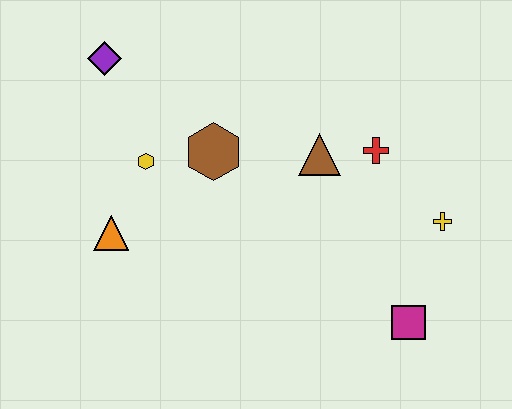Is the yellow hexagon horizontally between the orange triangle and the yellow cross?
Yes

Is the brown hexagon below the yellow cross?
No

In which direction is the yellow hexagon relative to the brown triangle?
The yellow hexagon is to the left of the brown triangle.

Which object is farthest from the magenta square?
The purple diamond is farthest from the magenta square.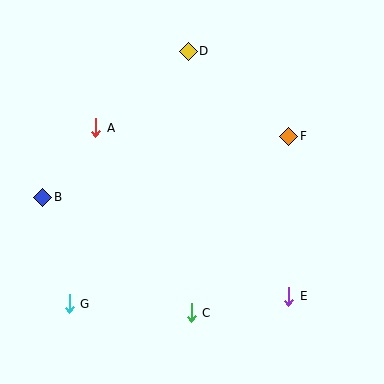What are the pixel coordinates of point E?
Point E is at (289, 296).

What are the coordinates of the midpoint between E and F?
The midpoint between E and F is at (289, 216).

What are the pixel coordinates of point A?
Point A is at (96, 128).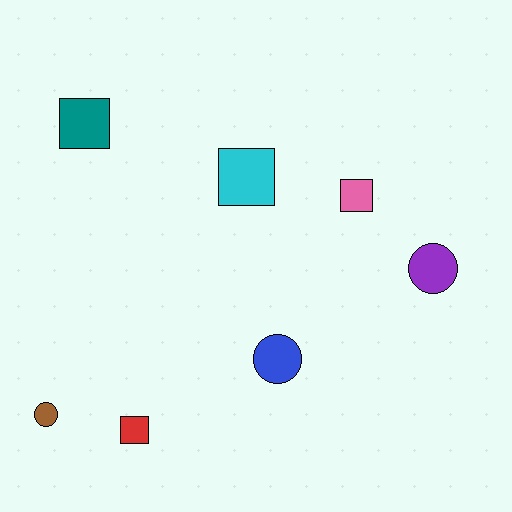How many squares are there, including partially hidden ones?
There are 4 squares.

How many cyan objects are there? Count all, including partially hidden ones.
There is 1 cyan object.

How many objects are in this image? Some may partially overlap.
There are 7 objects.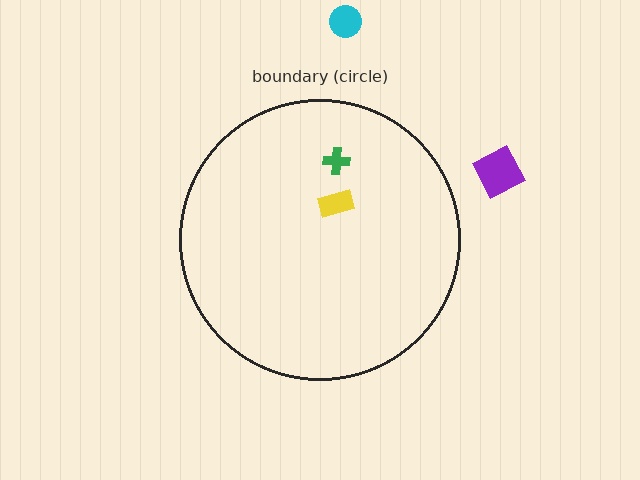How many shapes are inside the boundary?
2 inside, 2 outside.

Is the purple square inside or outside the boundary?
Outside.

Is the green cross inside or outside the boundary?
Inside.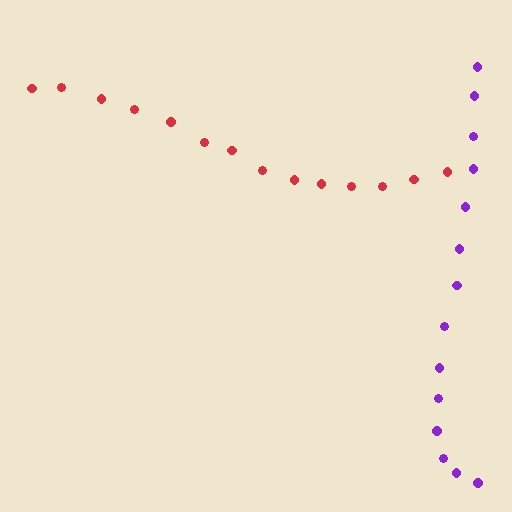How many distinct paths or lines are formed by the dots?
There are 2 distinct paths.